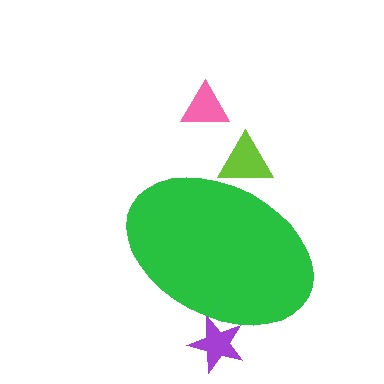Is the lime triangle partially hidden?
Yes, the lime triangle is partially hidden behind the green ellipse.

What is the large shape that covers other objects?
A green ellipse.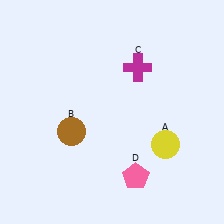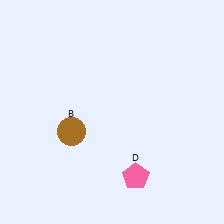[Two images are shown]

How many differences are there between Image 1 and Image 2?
There are 2 differences between the two images.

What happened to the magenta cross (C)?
The magenta cross (C) was removed in Image 2. It was in the top-right area of Image 1.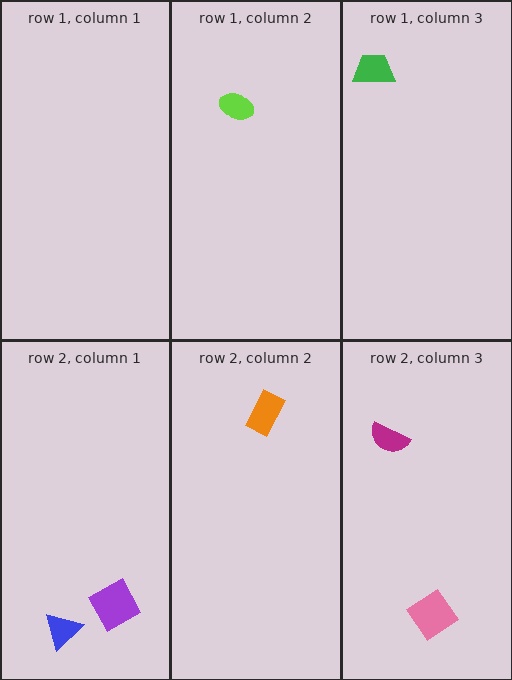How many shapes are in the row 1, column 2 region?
1.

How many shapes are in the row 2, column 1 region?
2.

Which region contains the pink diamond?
The row 2, column 3 region.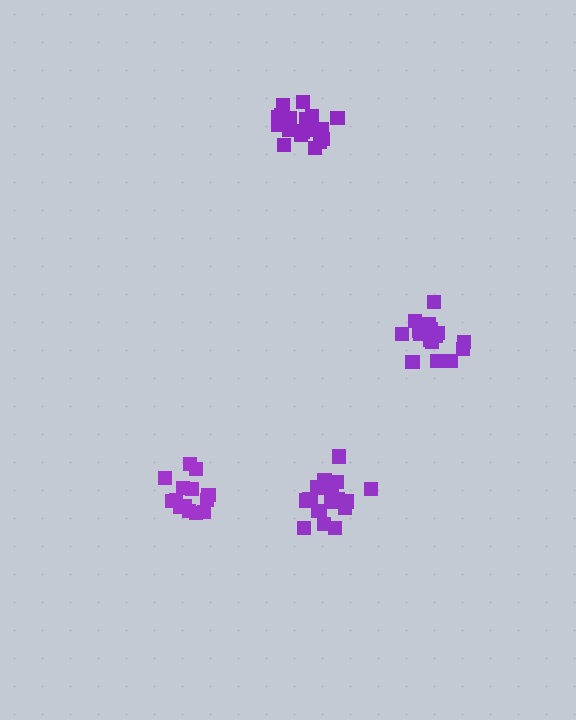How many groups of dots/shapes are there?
There are 4 groups.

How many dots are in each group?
Group 1: 18 dots, Group 2: 20 dots, Group 3: 19 dots, Group 4: 15 dots (72 total).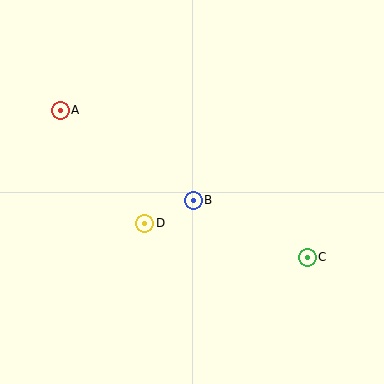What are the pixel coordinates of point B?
Point B is at (193, 200).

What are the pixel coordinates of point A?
Point A is at (60, 110).